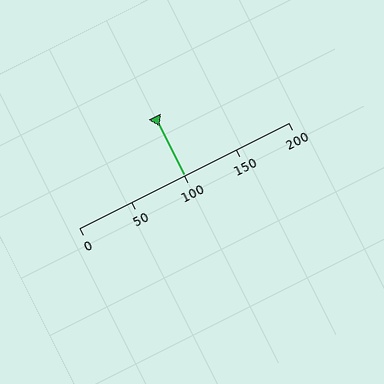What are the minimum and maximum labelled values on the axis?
The axis runs from 0 to 200.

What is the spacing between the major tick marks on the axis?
The major ticks are spaced 50 apart.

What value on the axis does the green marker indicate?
The marker indicates approximately 100.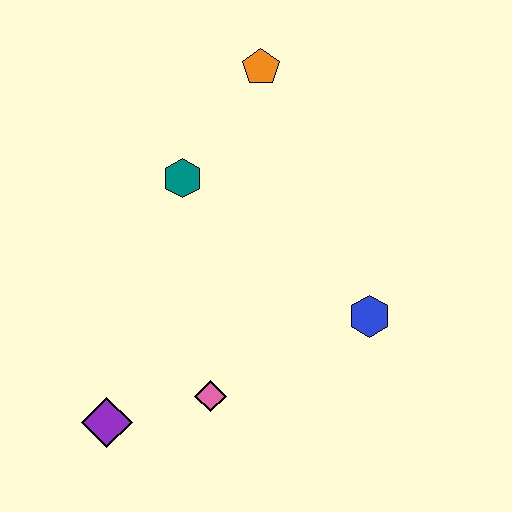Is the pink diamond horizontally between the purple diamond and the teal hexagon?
No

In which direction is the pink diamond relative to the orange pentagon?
The pink diamond is below the orange pentagon.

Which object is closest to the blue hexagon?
The pink diamond is closest to the blue hexagon.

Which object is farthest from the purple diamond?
The orange pentagon is farthest from the purple diamond.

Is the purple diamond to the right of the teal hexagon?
No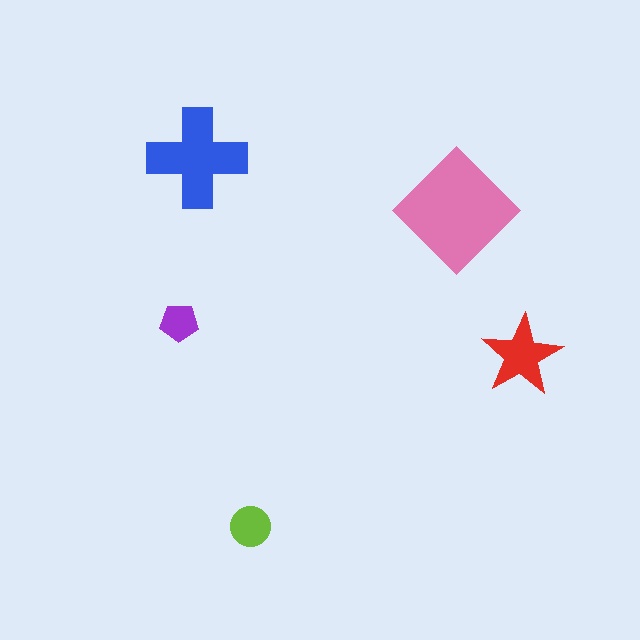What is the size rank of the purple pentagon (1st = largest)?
5th.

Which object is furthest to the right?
The red star is rightmost.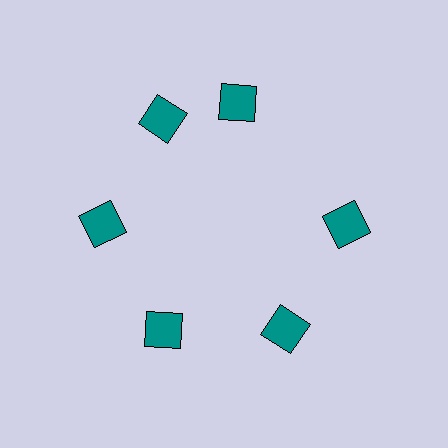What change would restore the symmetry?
The symmetry would be restored by rotating it back into even spacing with its neighbors so that all 6 squares sit at equal angles and equal distance from the center.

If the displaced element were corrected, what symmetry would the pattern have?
It would have 6-fold rotational symmetry — the pattern would map onto itself every 60 degrees.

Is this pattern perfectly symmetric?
No. The 6 teal squares are arranged in a ring, but one element near the 1 o'clock position is rotated out of alignment along the ring, breaking the 6-fold rotational symmetry.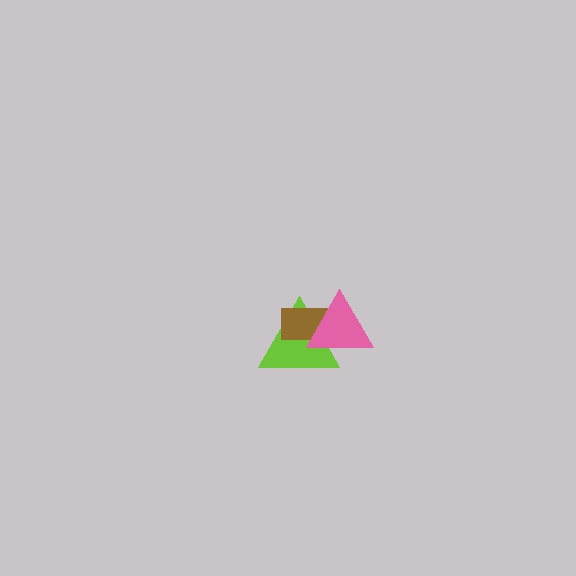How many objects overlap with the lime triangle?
2 objects overlap with the lime triangle.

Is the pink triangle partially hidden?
No, no other shape covers it.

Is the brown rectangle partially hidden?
Yes, it is partially covered by another shape.